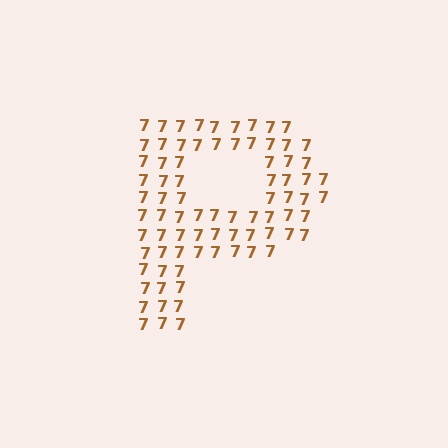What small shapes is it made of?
It is made of small digit 7's.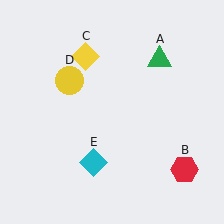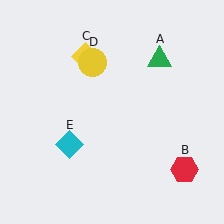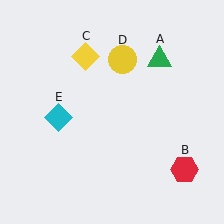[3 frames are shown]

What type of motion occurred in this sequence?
The yellow circle (object D), cyan diamond (object E) rotated clockwise around the center of the scene.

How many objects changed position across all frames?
2 objects changed position: yellow circle (object D), cyan diamond (object E).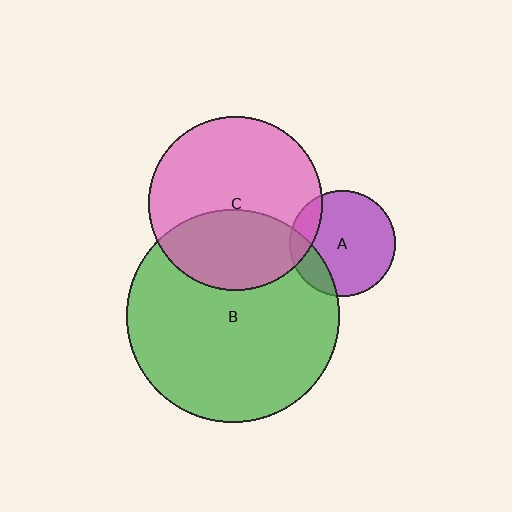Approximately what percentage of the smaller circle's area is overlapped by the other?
Approximately 35%.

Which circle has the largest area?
Circle B (green).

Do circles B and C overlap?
Yes.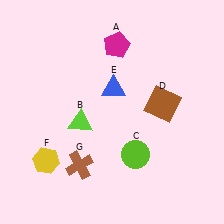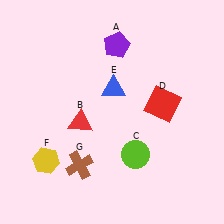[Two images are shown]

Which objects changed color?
A changed from magenta to purple. B changed from lime to red. D changed from brown to red.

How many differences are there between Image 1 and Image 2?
There are 3 differences between the two images.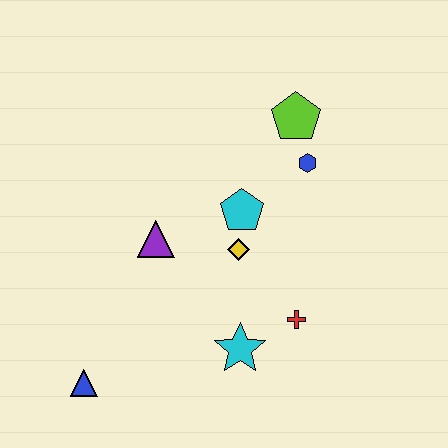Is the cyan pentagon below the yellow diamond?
No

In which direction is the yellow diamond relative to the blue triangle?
The yellow diamond is to the right of the blue triangle.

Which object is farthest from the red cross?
The blue triangle is farthest from the red cross.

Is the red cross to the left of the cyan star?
No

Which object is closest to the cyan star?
The red cross is closest to the cyan star.